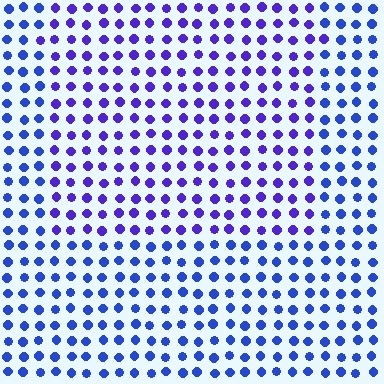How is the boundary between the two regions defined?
The boundary is defined purely by a slight shift in hue (about 28 degrees). Spacing, size, and orientation are identical on both sides.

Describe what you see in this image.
The image is filled with small blue elements in a uniform arrangement. A rectangle-shaped region is visible where the elements are tinted to a slightly different hue, forming a subtle color boundary.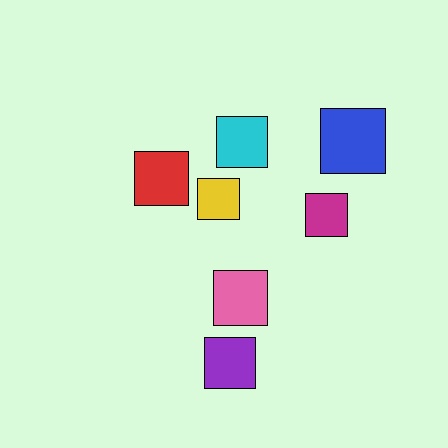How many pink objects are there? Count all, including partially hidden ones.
There is 1 pink object.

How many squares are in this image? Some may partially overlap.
There are 7 squares.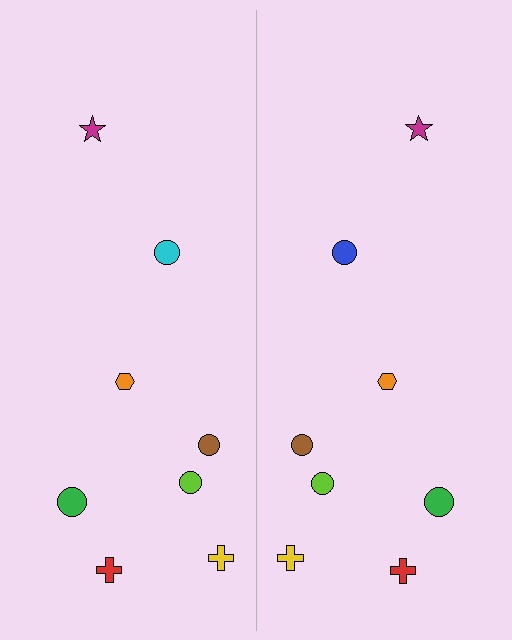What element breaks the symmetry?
The blue circle on the right side breaks the symmetry — its mirror counterpart is cyan.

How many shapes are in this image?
There are 16 shapes in this image.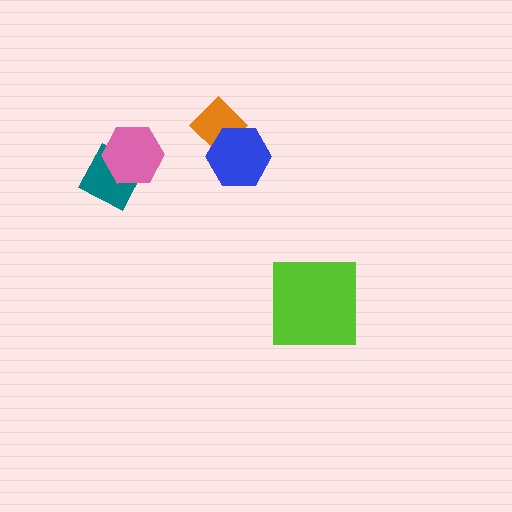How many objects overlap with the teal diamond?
1 object overlaps with the teal diamond.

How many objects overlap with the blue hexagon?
1 object overlaps with the blue hexagon.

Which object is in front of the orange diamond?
The blue hexagon is in front of the orange diamond.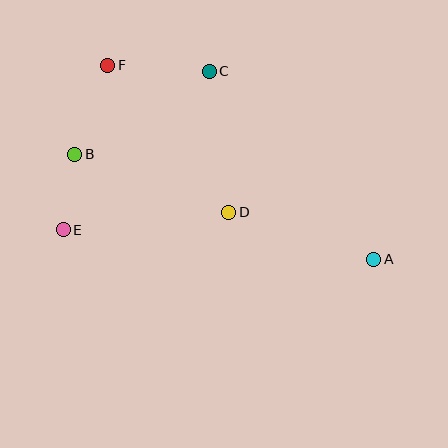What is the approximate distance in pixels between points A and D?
The distance between A and D is approximately 152 pixels.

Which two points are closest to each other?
Points B and E are closest to each other.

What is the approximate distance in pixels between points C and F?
The distance between C and F is approximately 101 pixels.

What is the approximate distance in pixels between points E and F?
The distance between E and F is approximately 171 pixels.